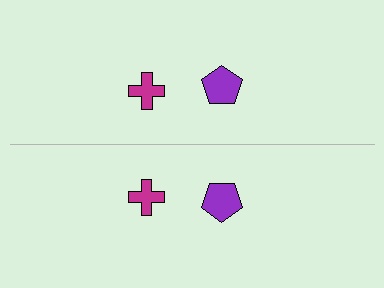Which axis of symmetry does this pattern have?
The pattern has a horizontal axis of symmetry running through the center of the image.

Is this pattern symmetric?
Yes, this pattern has bilateral (reflection) symmetry.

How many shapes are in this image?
There are 4 shapes in this image.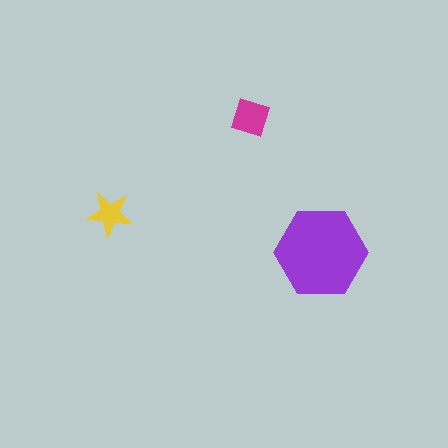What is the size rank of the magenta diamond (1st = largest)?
2nd.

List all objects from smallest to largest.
The yellow star, the magenta diamond, the purple hexagon.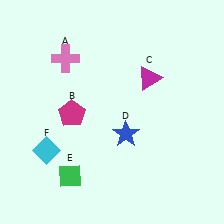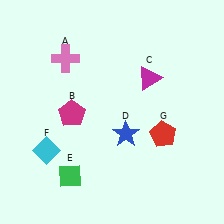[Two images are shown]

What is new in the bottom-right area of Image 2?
A red pentagon (G) was added in the bottom-right area of Image 2.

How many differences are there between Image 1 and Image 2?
There is 1 difference between the two images.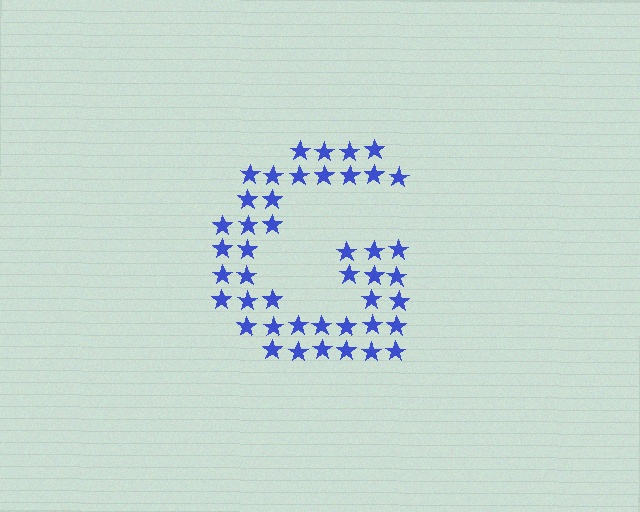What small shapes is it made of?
It is made of small stars.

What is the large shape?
The large shape is the letter G.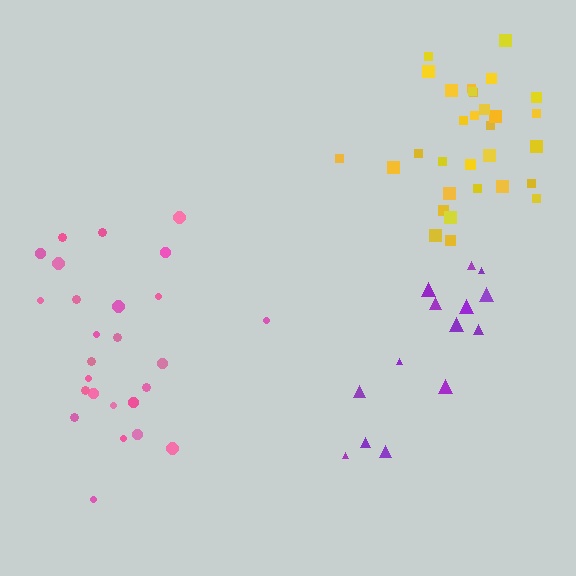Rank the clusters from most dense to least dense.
yellow, pink, purple.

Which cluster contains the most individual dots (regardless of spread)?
Yellow (31).